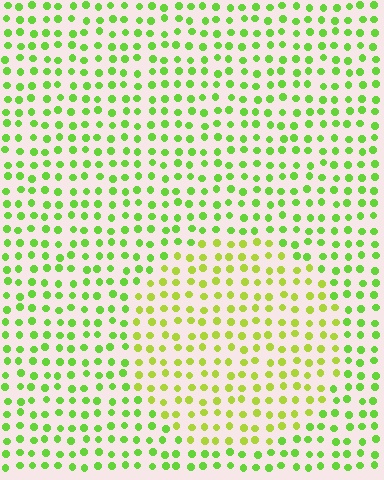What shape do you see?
I see a circle.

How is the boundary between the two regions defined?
The boundary is defined purely by a slight shift in hue (about 27 degrees). Spacing, size, and orientation are identical on both sides.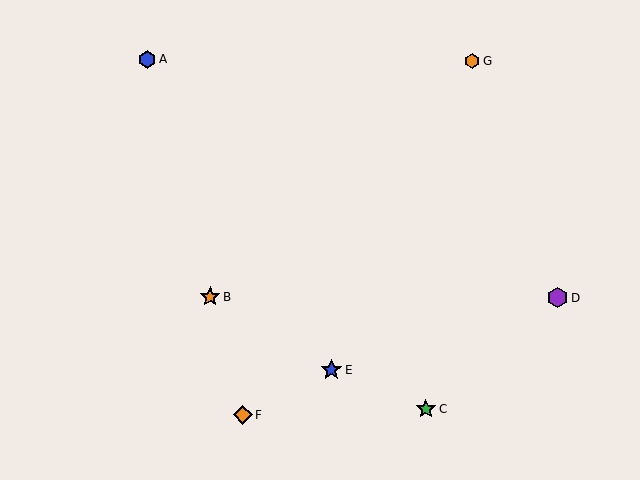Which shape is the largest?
The blue star (labeled E) is the largest.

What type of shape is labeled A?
Shape A is a blue hexagon.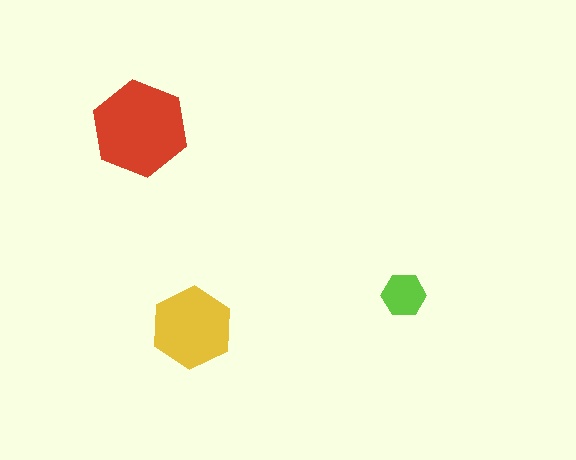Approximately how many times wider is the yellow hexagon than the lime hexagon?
About 2 times wider.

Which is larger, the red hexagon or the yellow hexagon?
The red one.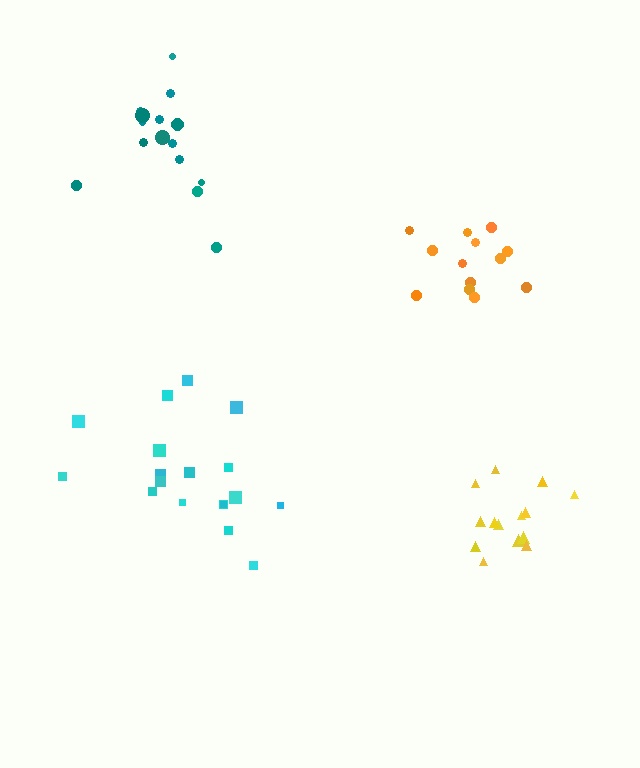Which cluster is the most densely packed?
Yellow.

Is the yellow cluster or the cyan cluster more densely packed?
Yellow.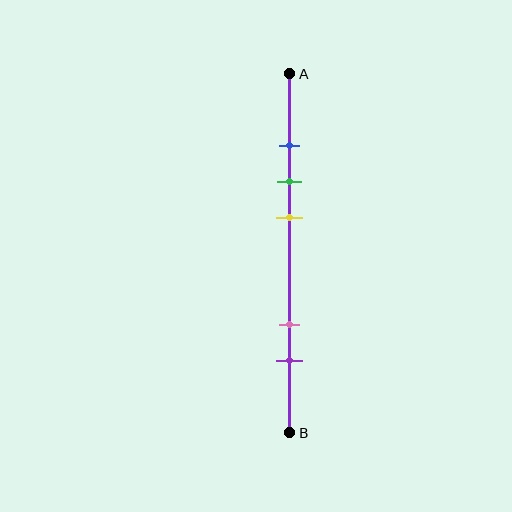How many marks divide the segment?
There are 5 marks dividing the segment.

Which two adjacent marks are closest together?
The blue and green marks are the closest adjacent pair.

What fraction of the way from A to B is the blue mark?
The blue mark is approximately 20% (0.2) of the way from A to B.